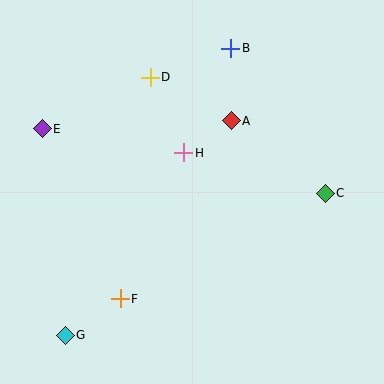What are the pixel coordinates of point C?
Point C is at (325, 193).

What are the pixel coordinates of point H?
Point H is at (184, 153).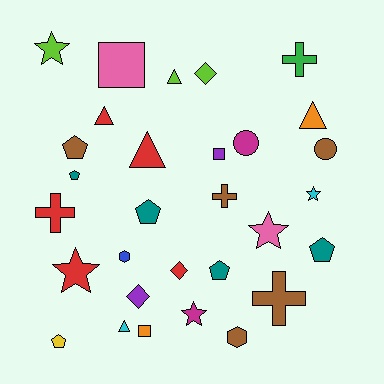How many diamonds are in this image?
There are 3 diamonds.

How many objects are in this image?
There are 30 objects.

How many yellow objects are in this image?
There is 1 yellow object.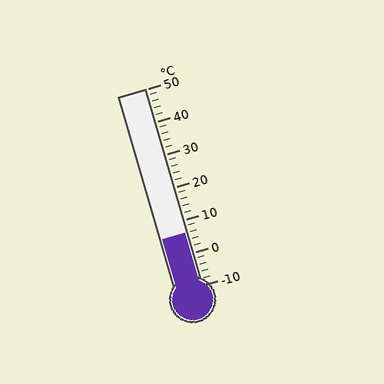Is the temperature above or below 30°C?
The temperature is below 30°C.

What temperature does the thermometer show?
The thermometer shows approximately 6°C.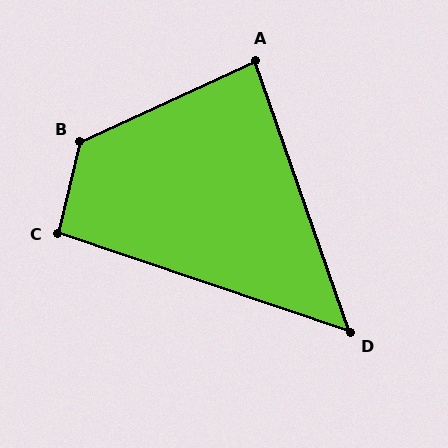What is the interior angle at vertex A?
Approximately 85 degrees (acute).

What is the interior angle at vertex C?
Approximately 95 degrees (obtuse).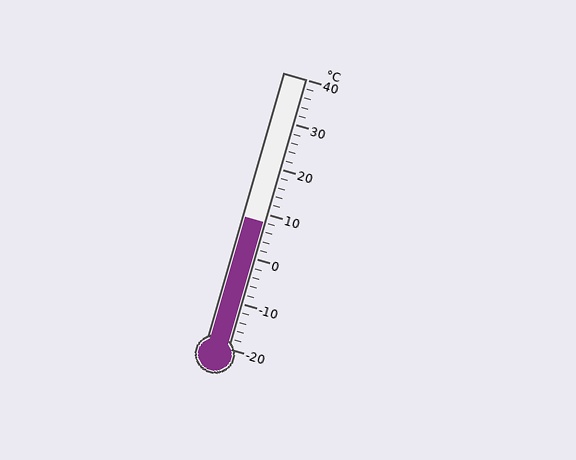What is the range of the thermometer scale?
The thermometer scale ranges from -20°C to 40°C.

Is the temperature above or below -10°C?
The temperature is above -10°C.